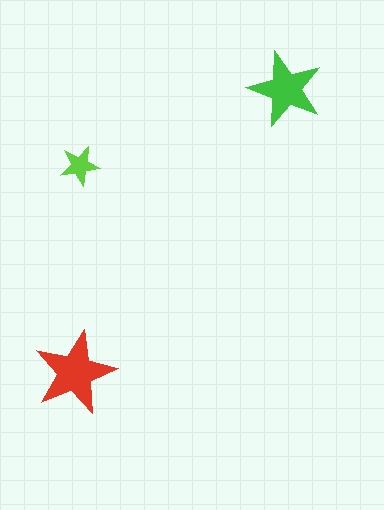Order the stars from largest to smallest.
the red one, the green one, the lime one.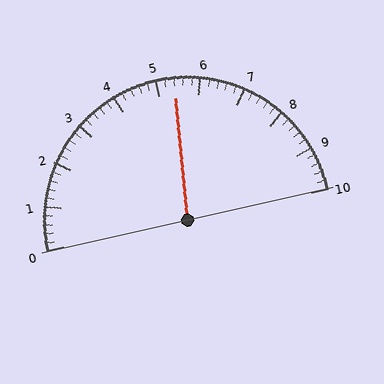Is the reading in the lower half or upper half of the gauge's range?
The reading is in the upper half of the range (0 to 10).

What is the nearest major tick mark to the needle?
The nearest major tick mark is 5.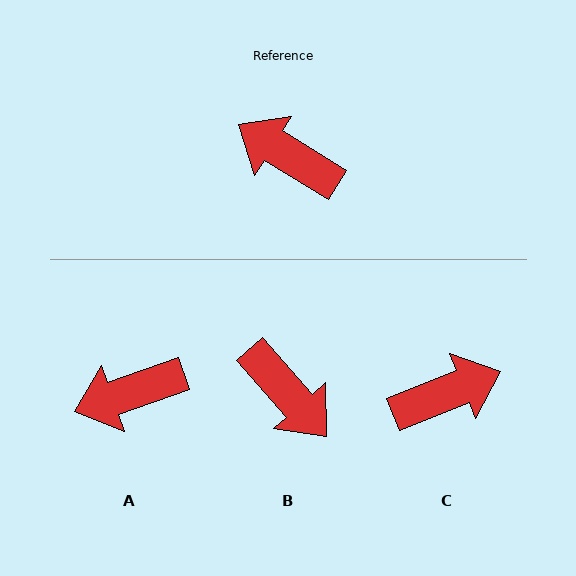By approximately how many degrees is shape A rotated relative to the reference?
Approximately 51 degrees counter-clockwise.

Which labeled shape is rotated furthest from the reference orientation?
B, about 163 degrees away.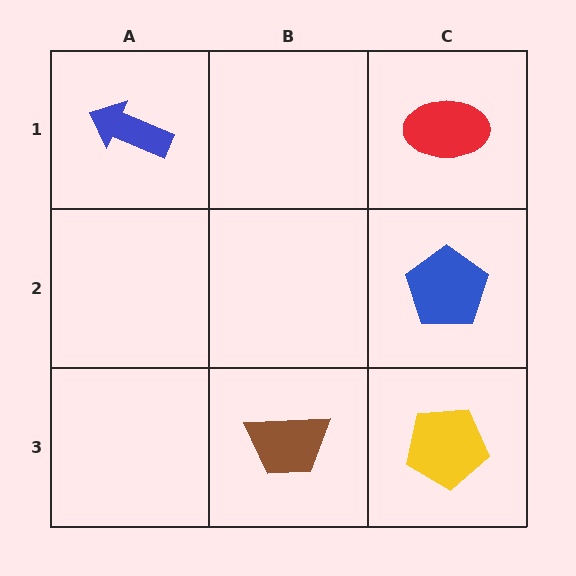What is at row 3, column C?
A yellow pentagon.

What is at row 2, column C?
A blue pentagon.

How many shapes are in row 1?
2 shapes.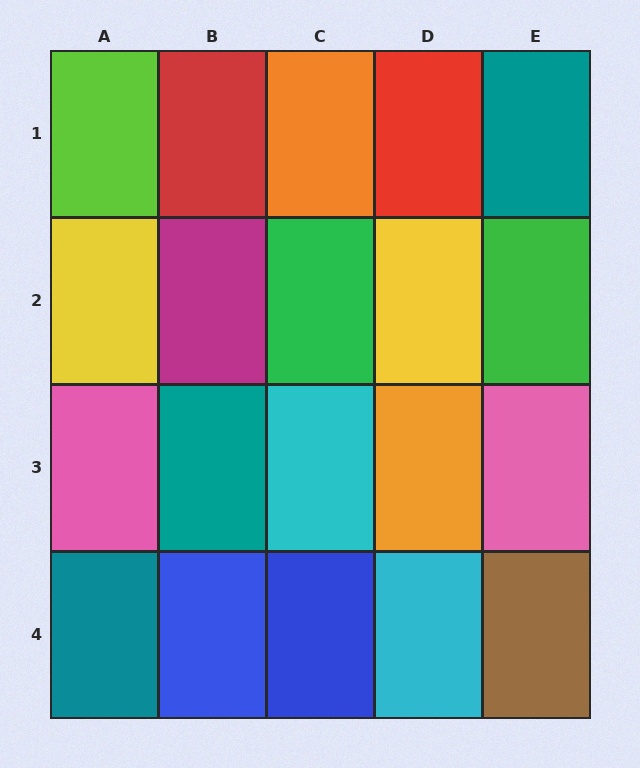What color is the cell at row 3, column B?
Teal.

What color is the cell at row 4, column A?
Teal.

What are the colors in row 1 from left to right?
Lime, red, orange, red, teal.